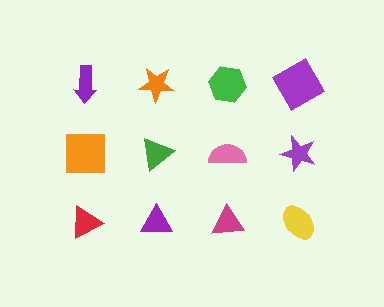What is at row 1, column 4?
A purple square.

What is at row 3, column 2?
A purple triangle.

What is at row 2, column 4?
A purple star.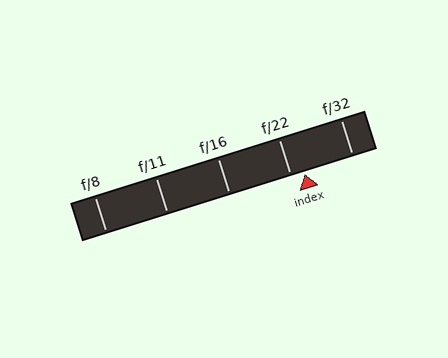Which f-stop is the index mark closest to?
The index mark is closest to f/22.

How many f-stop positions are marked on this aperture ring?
There are 5 f-stop positions marked.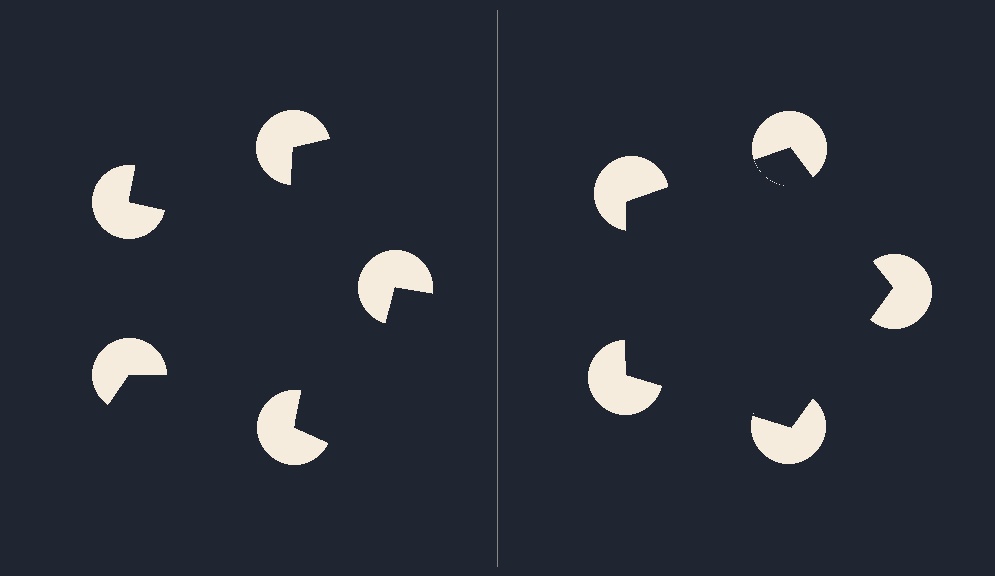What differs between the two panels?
The pac-man discs are positioned identically on both sides; only the wedge orientations differ. On the right they align to a pentagon; on the left they are misaligned.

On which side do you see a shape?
An illusory pentagon appears on the right side. On the left side the wedge cuts are rotated, so no coherent shape forms.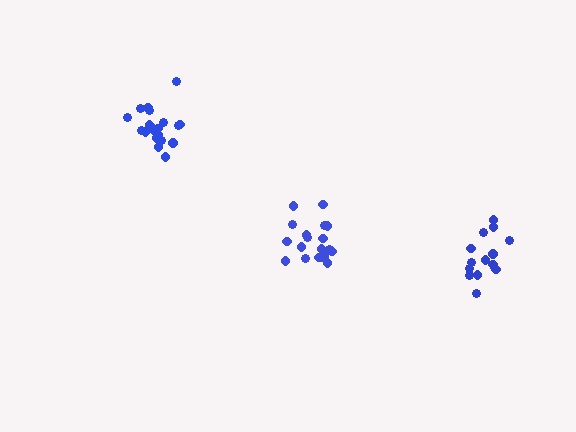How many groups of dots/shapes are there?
There are 3 groups.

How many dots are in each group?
Group 1: 15 dots, Group 2: 20 dots, Group 3: 19 dots (54 total).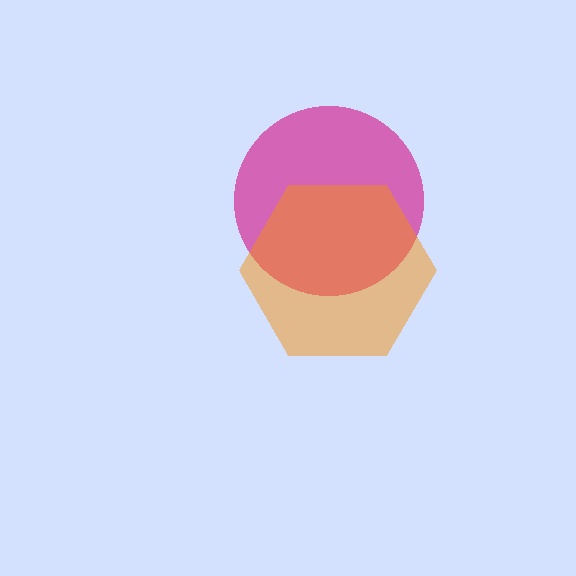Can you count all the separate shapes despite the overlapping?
Yes, there are 2 separate shapes.